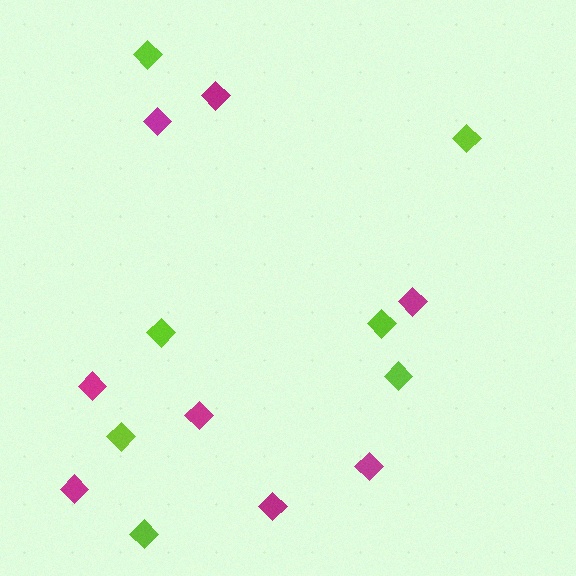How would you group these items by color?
There are 2 groups: one group of lime diamonds (7) and one group of magenta diamonds (8).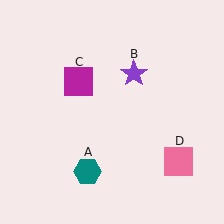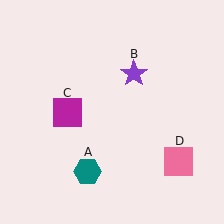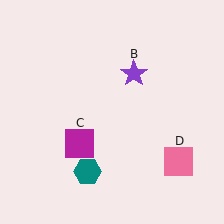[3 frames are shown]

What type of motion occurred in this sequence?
The magenta square (object C) rotated counterclockwise around the center of the scene.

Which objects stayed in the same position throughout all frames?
Teal hexagon (object A) and purple star (object B) and pink square (object D) remained stationary.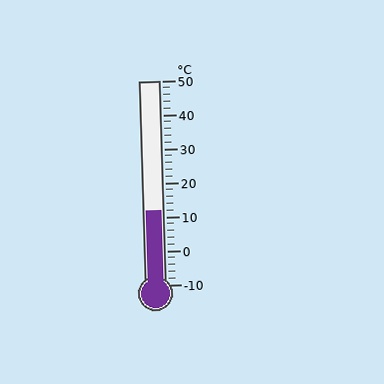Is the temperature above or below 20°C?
The temperature is below 20°C.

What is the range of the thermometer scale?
The thermometer scale ranges from -10°C to 50°C.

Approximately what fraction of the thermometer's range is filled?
The thermometer is filled to approximately 35% of its range.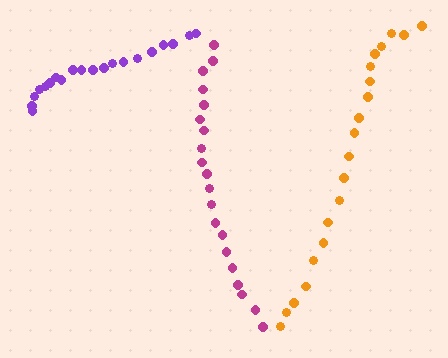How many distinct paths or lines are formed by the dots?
There are 3 distinct paths.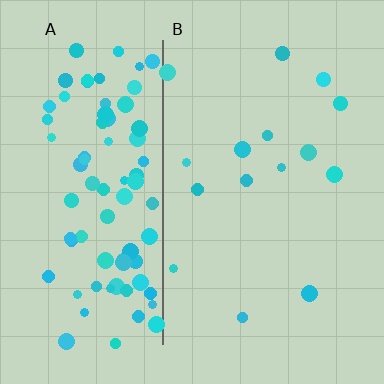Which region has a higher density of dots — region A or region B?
A (the left).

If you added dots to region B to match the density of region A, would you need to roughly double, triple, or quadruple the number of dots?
Approximately quadruple.